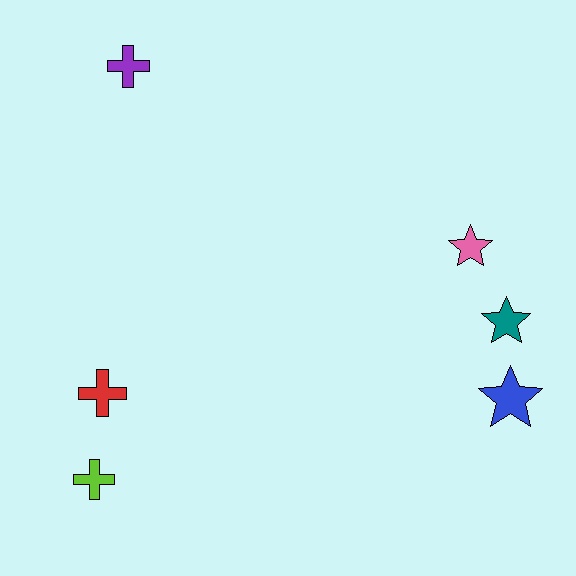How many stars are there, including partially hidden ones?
There are 3 stars.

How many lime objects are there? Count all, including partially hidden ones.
There is 1 lime object.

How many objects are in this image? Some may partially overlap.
There are 6 objects.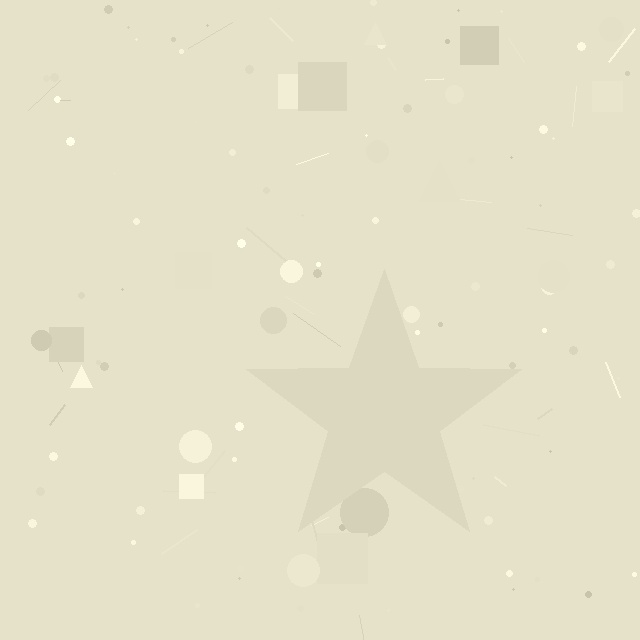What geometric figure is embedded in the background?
A star is embedded in the background.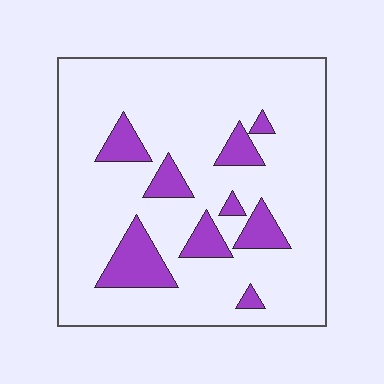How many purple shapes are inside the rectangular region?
9.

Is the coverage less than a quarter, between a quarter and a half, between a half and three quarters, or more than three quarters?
Less than a quarter.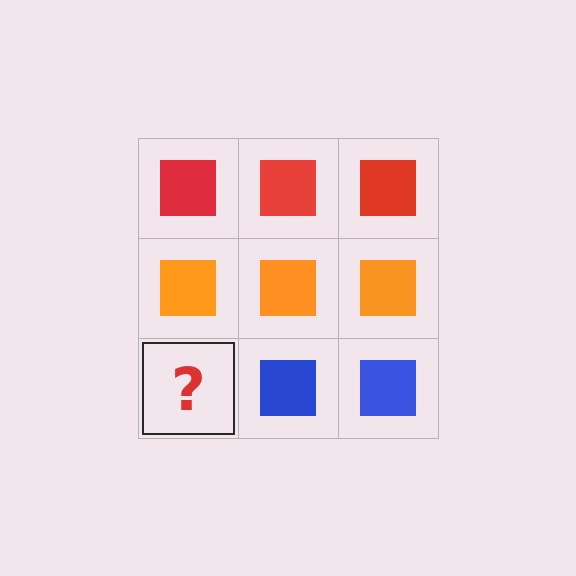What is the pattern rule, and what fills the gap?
The rule is that each row has a consistent color. The gap should be filled with a blue square.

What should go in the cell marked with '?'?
The missing cell should contain a blue square.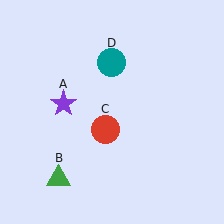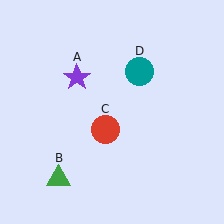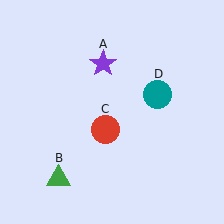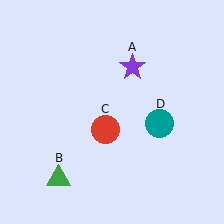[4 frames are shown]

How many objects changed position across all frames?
2 objects changed position: purple star (object A), teal circle (object D).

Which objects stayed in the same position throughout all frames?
Green triangle (object B) and red circle (object C) remained stationary.